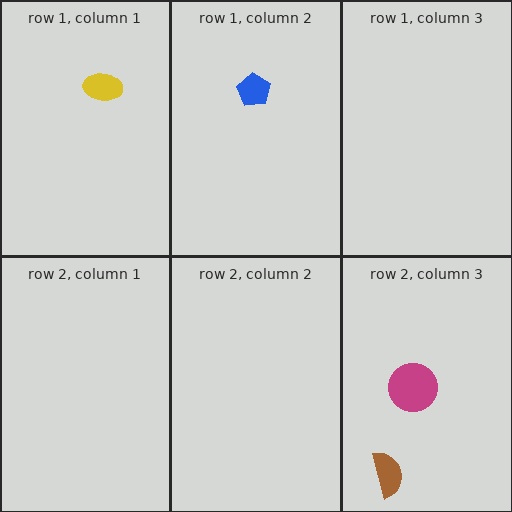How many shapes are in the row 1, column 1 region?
1.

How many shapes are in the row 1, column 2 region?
1.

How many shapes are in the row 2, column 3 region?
2.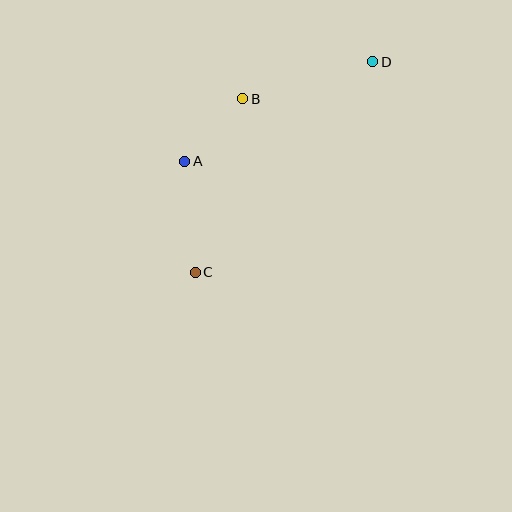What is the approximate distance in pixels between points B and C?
The distance between B and C is approximately 180 pixels.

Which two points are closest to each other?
Points A and B are closest to each other.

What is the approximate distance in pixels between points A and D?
The distance between A and D is approximately 212 pixels.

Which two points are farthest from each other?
Points C and D are farthest from each other.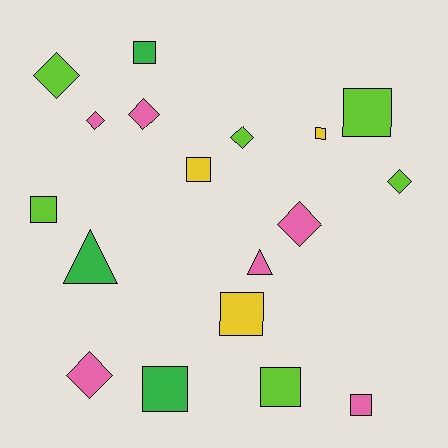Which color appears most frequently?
Pink, with 6 objects.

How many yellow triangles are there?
There are no yellow triangles.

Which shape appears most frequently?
Square, with 9 objects.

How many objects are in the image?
There are 18 objects.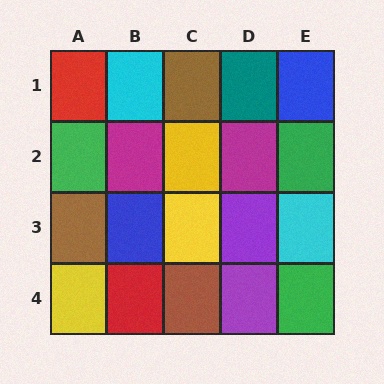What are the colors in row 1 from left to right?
Red, cyan, brown, teal, blue.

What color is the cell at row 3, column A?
Brown.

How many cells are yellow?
3 cells are yellow.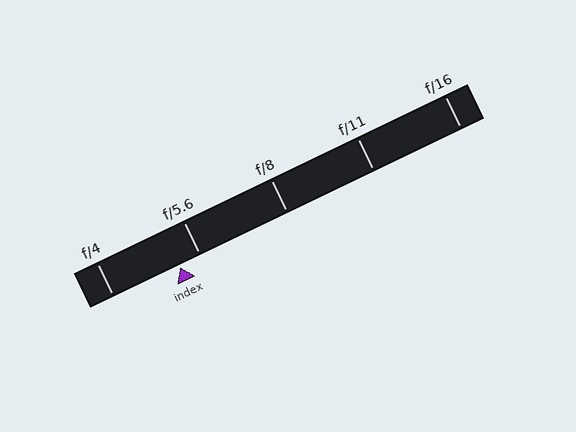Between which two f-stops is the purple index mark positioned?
The index mark is between f/4 and f/5.6.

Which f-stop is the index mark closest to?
The index mark is closest to f/5.6.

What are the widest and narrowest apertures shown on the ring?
The widest aperture shown is f/4 and the narrowest is f/16.